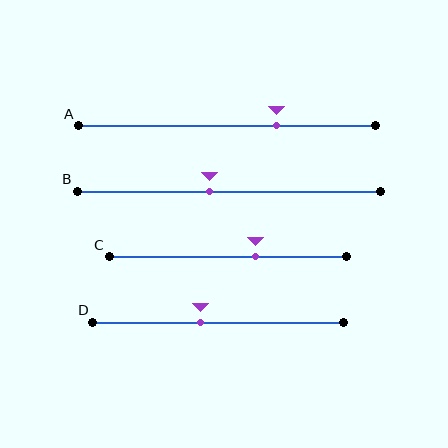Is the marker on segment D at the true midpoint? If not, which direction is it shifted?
No, the marker on segment D is shifted to the left by about 7% of the segment length.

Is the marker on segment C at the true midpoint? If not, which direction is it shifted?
No, the marker on segment C is shifted to the right by about 12% of the segment length.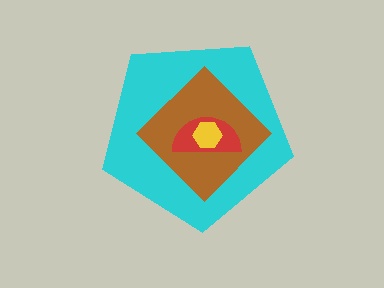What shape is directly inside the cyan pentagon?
The brown diamond.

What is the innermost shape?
The yellow hexagon.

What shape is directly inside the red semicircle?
The yellow hexagon.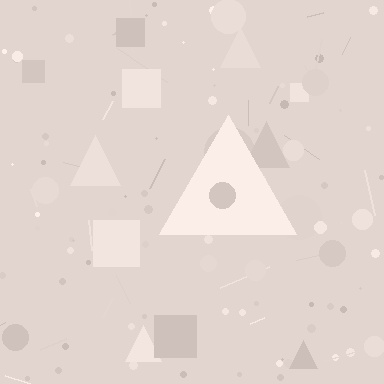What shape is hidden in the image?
A triangle is hidden in the image.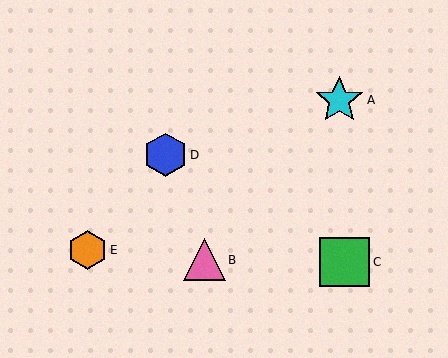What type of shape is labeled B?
Shape B is a pink triangle.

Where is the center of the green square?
The center of the green square is at (345, 262).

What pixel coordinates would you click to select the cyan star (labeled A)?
Click at (339, 100) to select the cyan star A.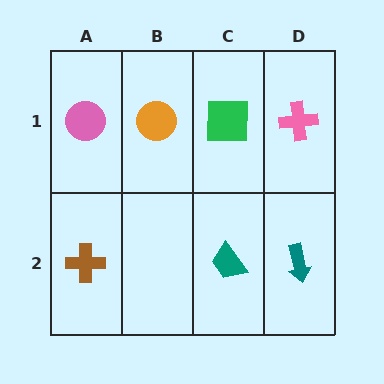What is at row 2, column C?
A teal trapezoid.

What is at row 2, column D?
A teal arrow.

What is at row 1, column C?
A green square.